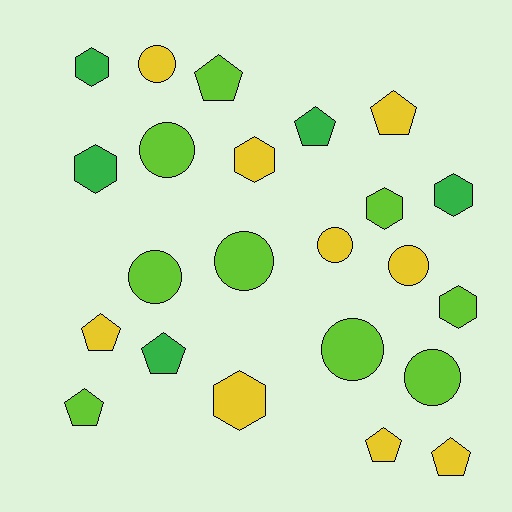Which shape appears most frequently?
Pentagon, with 8 objects.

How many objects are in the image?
There are 23 objects.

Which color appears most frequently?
Lime, with 9 objects.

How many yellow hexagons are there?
There are 2 yellow hexagons.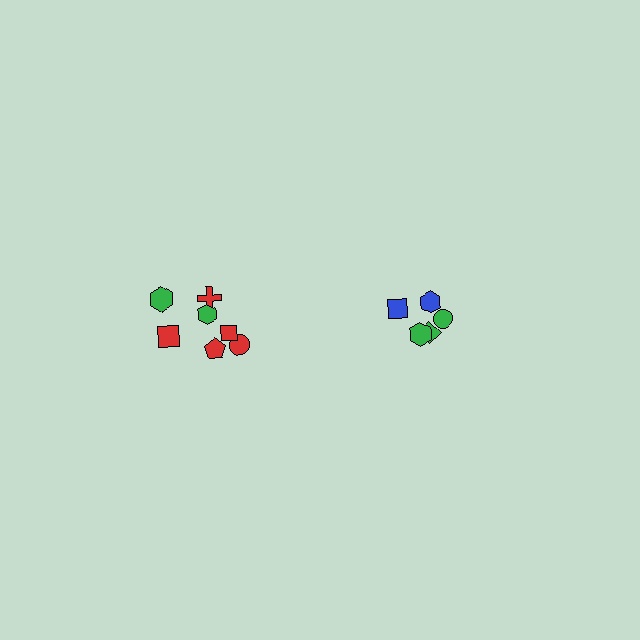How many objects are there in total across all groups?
There are 12 objects.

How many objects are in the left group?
There are 7 objects.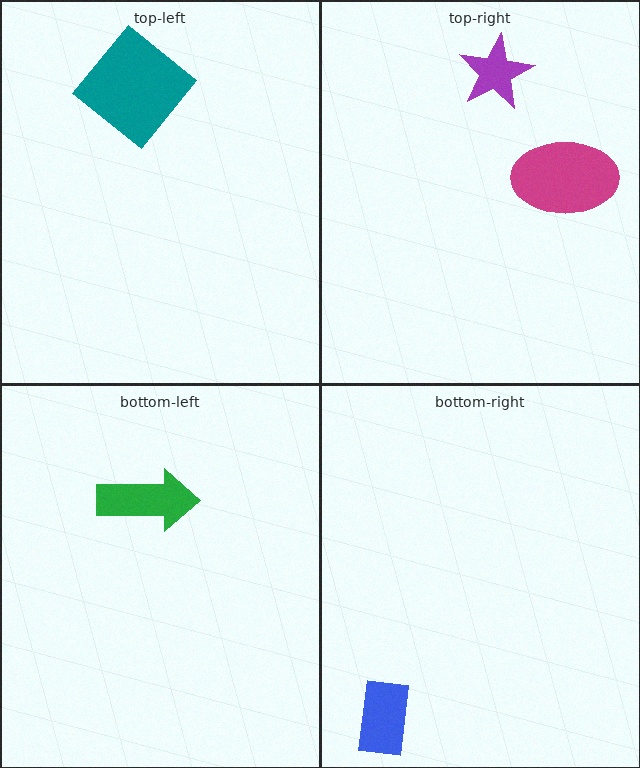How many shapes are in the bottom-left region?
1.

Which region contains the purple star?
The top-right region.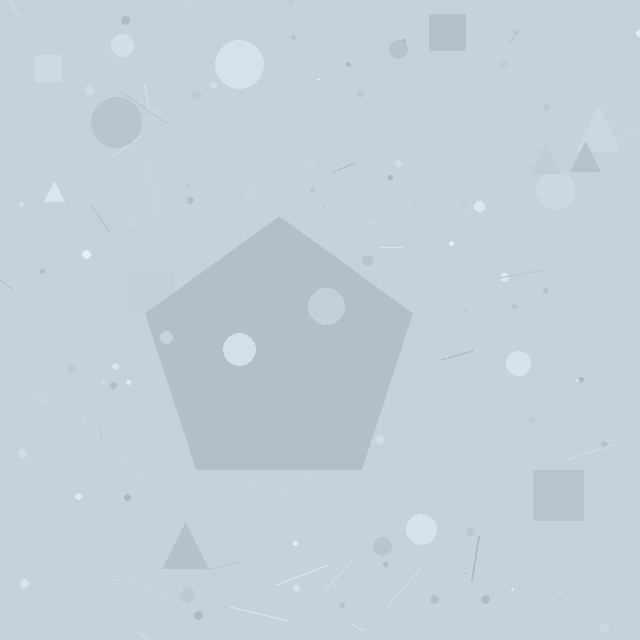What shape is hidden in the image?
A pentagon is hidden in the image.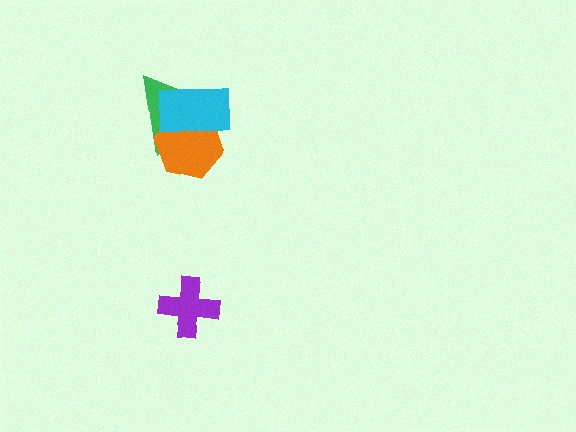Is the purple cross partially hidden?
No, no other shape covers it.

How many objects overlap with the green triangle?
2 objects overlap with the green triangle.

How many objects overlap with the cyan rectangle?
2 objects overlap with the cyan rectangle.